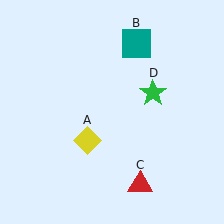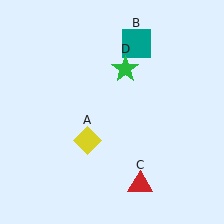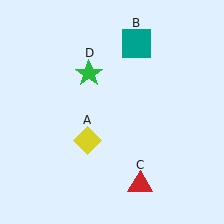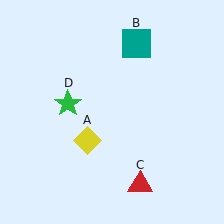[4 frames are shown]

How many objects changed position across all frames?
1 object changed position: green star (object D).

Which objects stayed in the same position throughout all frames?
Yellow diamond (object A) and teal square (object B) and red triangle (object C) remained stationary.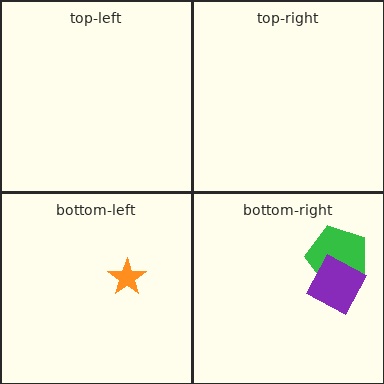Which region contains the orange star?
The bottom-left region.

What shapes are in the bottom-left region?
The orange star.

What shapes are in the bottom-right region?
The green pentagon, the purple square.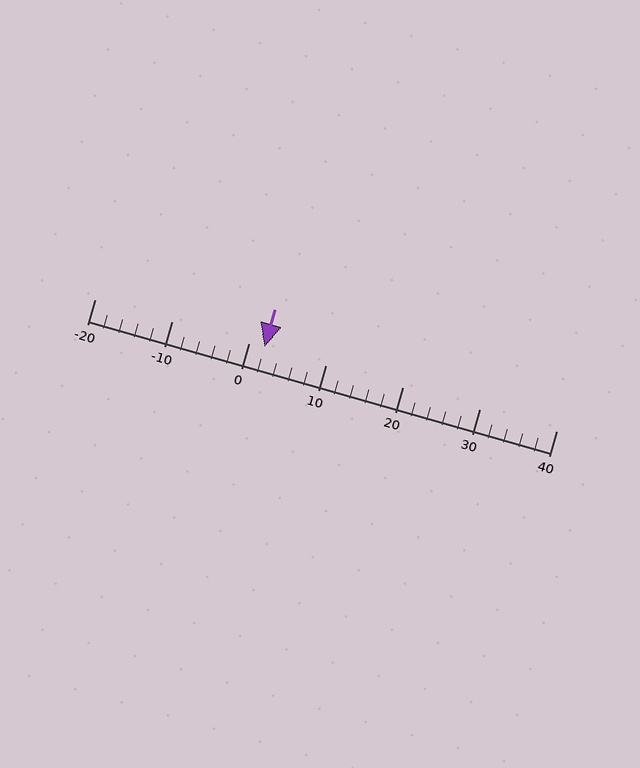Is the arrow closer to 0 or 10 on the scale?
The arrow is closer to 0.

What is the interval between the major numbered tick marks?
The major tick marks are spaced 10 units apart.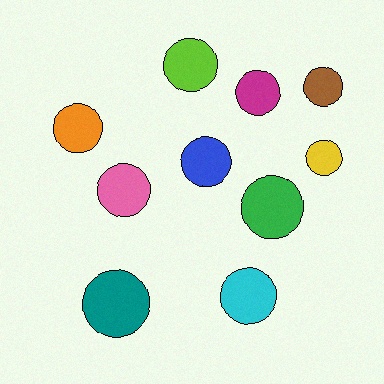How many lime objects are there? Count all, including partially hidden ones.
There is 1 lime object.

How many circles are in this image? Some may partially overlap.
There are 10 circles.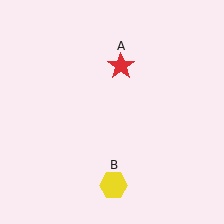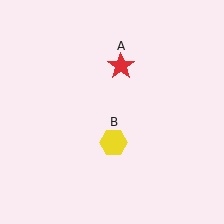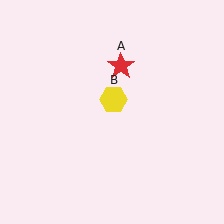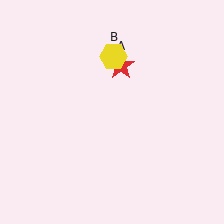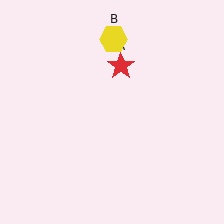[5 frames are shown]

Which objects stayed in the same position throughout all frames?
Red star (object A) remained stationary.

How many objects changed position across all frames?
1 object changed position: yellow hexagon (object B).